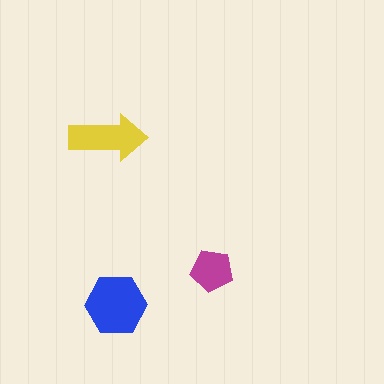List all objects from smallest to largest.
The magenta pentagon, the yellow arrow, the blue hexagon.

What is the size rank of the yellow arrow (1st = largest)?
2nd.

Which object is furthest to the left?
The yellow arrow is leftmost.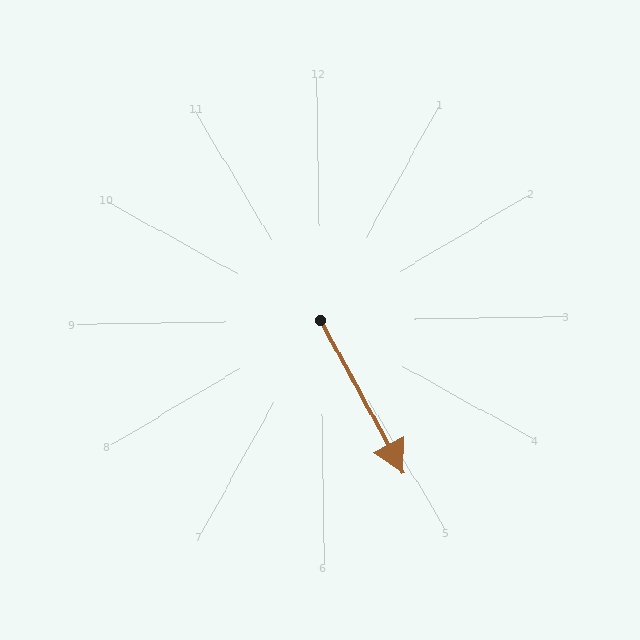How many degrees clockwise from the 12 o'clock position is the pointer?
Approximately 152 degrees.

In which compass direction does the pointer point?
Southeast.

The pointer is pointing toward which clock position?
Roughly 5 o'clock.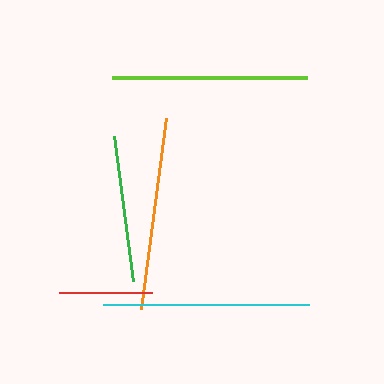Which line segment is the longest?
The cyan line is the longest at approximately 206 pixels.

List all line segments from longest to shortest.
From longest to shortest: cyan, lime, orange, green, red.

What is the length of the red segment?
The red segment is approximately 93 pixels long.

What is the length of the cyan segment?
The cyan segment is approximately 206 pixels long.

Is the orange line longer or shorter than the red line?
The orange line is longer than the red line.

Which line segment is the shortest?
The red line is the shortest at approximately 93 pixels.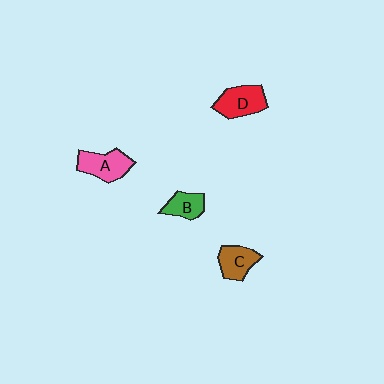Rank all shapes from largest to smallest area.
From largest to smallest: D (red), A (pink), C (brown), B (green).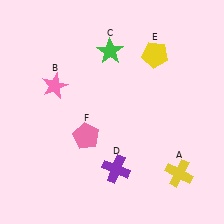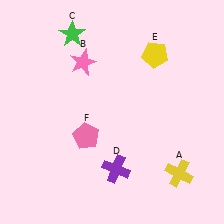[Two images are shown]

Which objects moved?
The objects that moved are: the pink star (B), the green star (C).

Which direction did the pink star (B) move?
The pink star (B) moved right.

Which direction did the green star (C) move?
The green star (C) moved left.